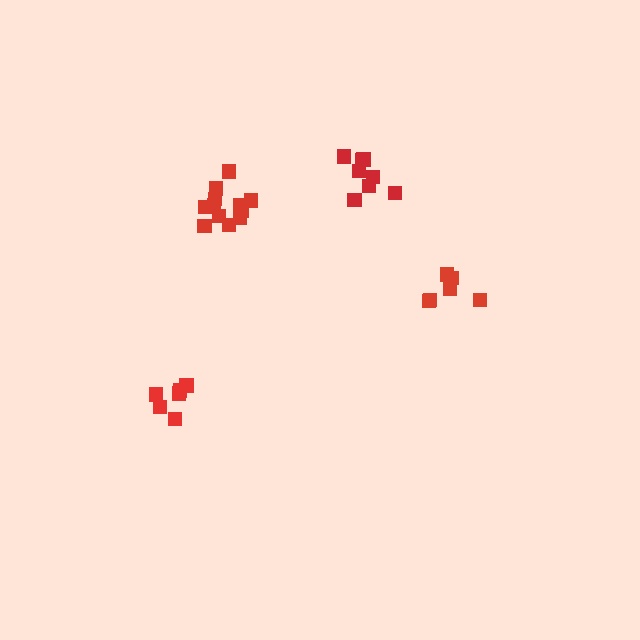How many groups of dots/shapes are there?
There are 4 groups.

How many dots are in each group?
Group 1: 6 dots, Group 2: 6 dots, Group 3: 8 dots, Group 4: 12 dots (32 total).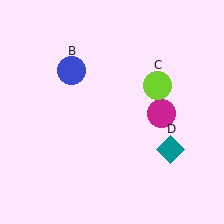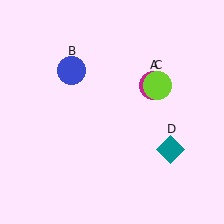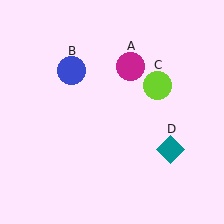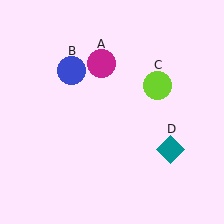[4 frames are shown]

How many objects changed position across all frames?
1 object changed position: magenta circle (object A).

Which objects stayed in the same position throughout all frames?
Blue circle (object B) and lime circle (object C) and teal diamond (object D) remained stationary.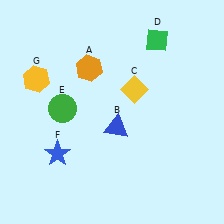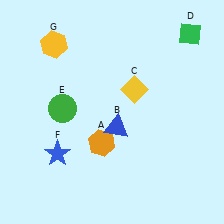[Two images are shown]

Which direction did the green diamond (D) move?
The green diamond (D) moved right.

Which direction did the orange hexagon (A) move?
The orange hexagon (A) moved down.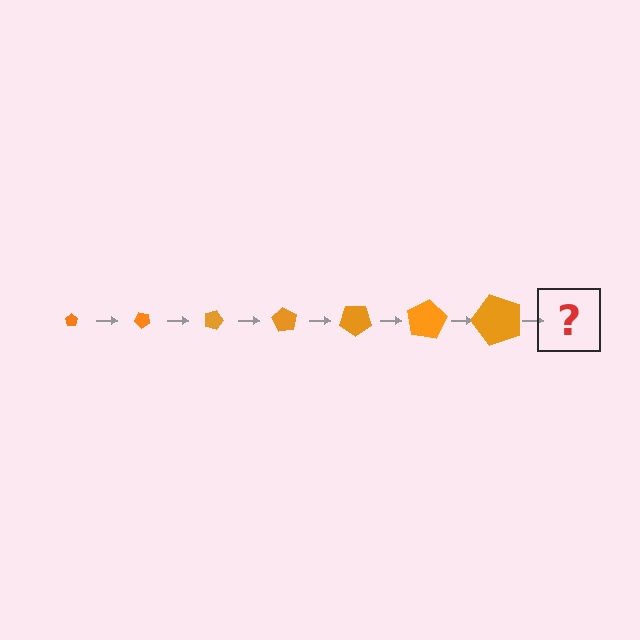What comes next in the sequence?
The next element should be a pentagon, larger than the previous one and rotated 315 degrees from the start.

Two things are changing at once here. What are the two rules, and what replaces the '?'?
The two rules are that the pentagon grows larger each step and it rotates 45 degrees each step. The '?' should be a pentagon, larger than the previous one and rotated 315 degrees from the start.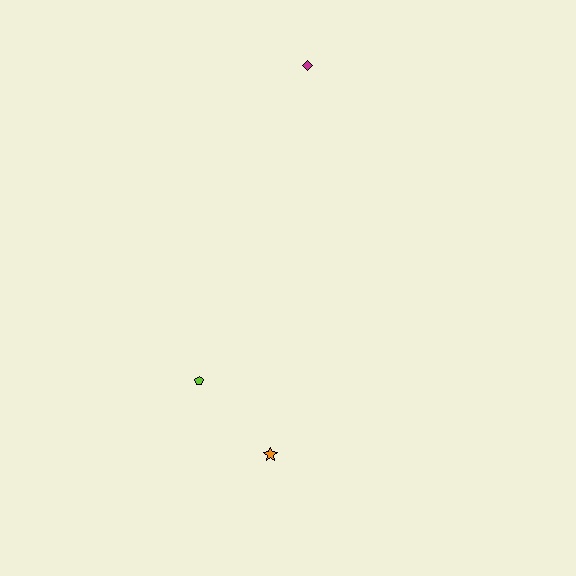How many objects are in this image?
There are 3 objects.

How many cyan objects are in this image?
There are no cyan objects.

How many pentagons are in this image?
There is 1 pentagon.